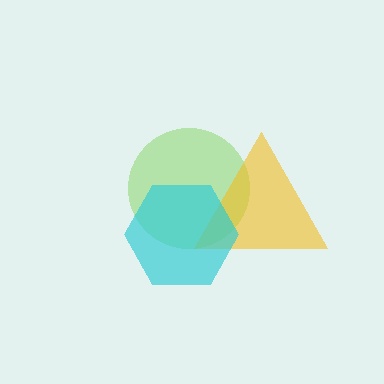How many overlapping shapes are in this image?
There are 3 overlapping shapes in the image.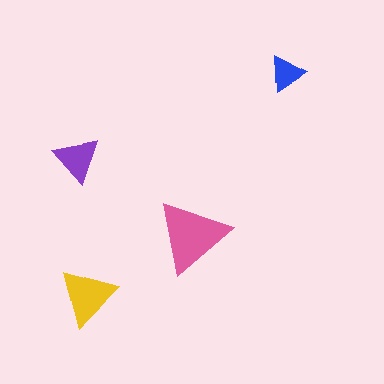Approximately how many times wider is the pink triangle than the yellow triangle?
About 1.5 times wider.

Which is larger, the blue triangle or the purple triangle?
The purple one.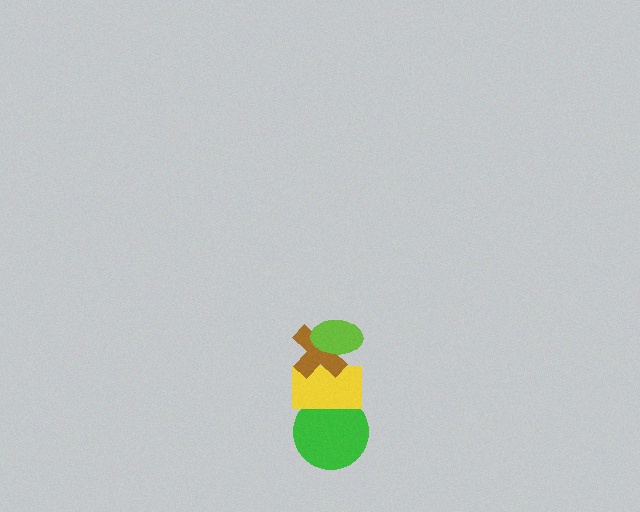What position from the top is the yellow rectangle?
The yellow rectangle is 3rd from the top.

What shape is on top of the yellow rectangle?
The brown cross is on top of the yellow rectangle.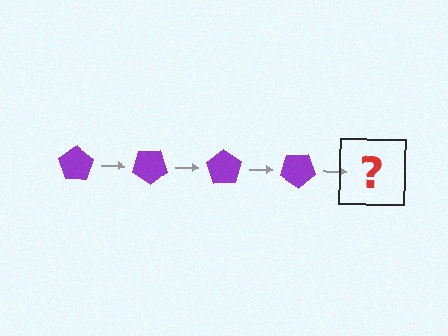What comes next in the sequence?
The next element should be a purple pentagon rotated 140 degrees.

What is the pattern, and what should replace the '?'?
The pattern is that the pentagon rotates 35 degrees each step. The '?' should be a purple pentagon rotated 140 degrees.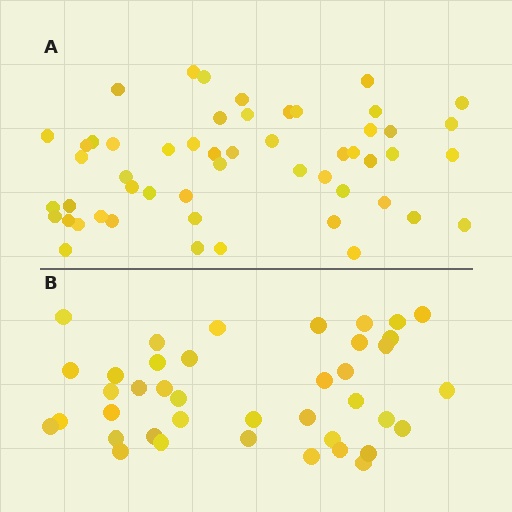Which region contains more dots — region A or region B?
Region A (the top region) has more dots.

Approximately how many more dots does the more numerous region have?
Region A has approximately 15 more dots than region B.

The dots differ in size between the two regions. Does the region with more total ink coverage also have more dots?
No. Region B has more total ink coverage because its dots are larger, but region A actually contains more individual dots. Total area can be misleading — the number of items is what matters here.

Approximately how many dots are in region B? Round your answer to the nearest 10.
About 40 dots.